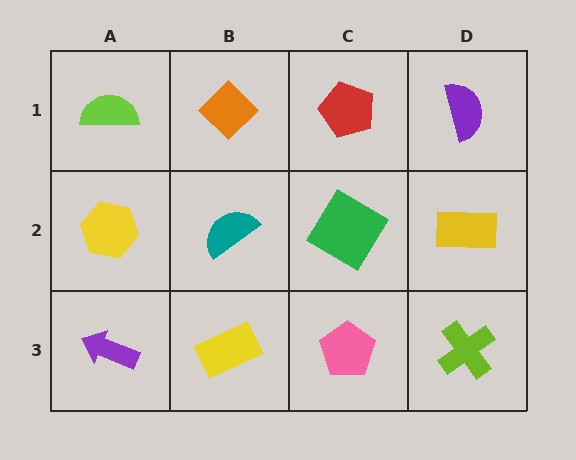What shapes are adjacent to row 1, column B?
A teal semicircle (row 2, column B), a lime semicircle (row 1, column A), a red pentagon (row 1, column C).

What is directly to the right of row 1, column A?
An orange diamond.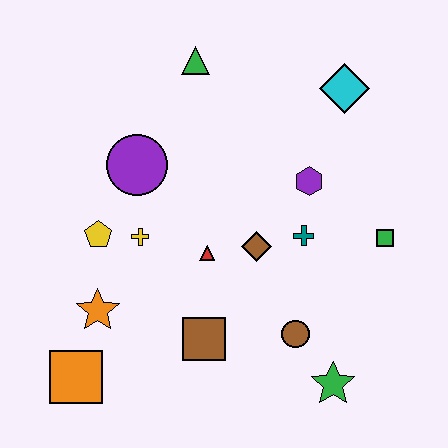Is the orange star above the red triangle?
No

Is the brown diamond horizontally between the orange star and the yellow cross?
No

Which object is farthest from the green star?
The green triangle is farthest from the green star.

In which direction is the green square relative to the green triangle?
The green square is to the right of the green triangle.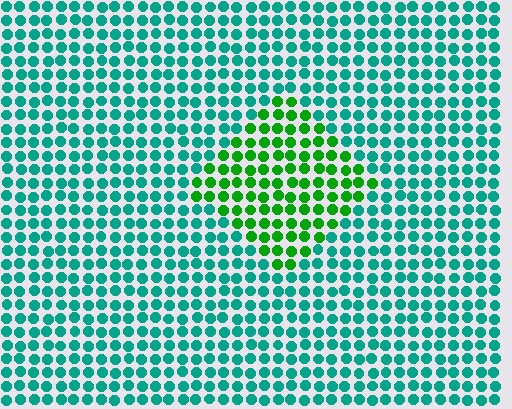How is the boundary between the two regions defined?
The boundary is defined purely by a slight shift in hue (about 47 degrees). Spacing, size, and orientation are identical on both sides.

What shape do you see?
I see a diamond.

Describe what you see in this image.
The image is filled with small teal elements in a uniform arrangement. A diamond-shaped region is visible where the elements are tinted to a slightly different hue, forming a subtle color boundary.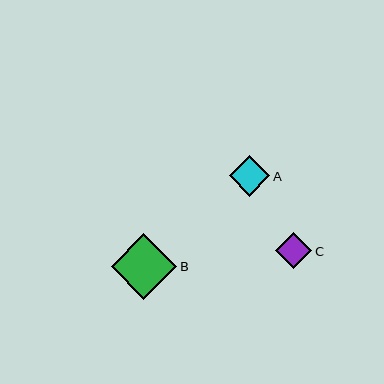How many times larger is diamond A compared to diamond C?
Diamond A is approximately 1.1 times the size of diamond C.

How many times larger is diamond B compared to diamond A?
Diamond B is approximately 1.6 times the size of diamond A.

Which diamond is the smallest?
Diamond C is the smallest with a size of approximately 36 pixels.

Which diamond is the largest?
Diamond B is the largest with a size of approximately 65 pixels.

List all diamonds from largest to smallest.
From largest to smallest: B, A, C.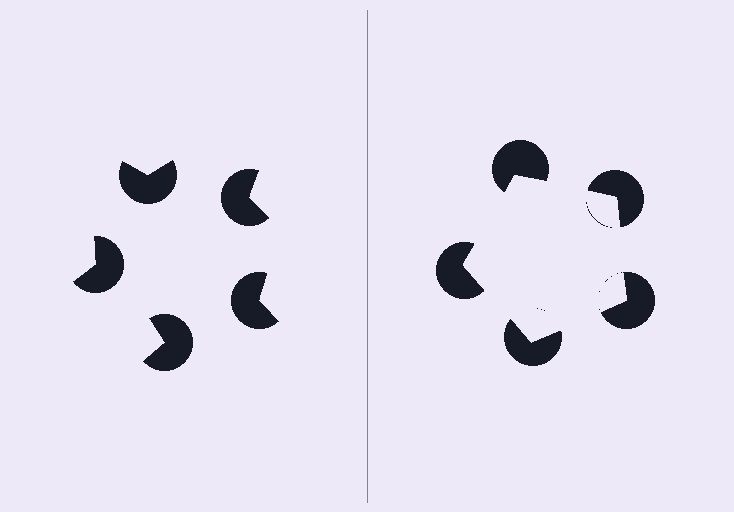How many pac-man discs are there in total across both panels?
10 — 5 on each side.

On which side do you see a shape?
An illusory pentagon appears on the right side. On the left side the wedge cuts are rotated, so no coherent shape forms.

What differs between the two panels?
The pac-man discs are positioned identically on both sides; only the wedge orientations differ. On the right they align to a pentagon; on the left they are misaligned.